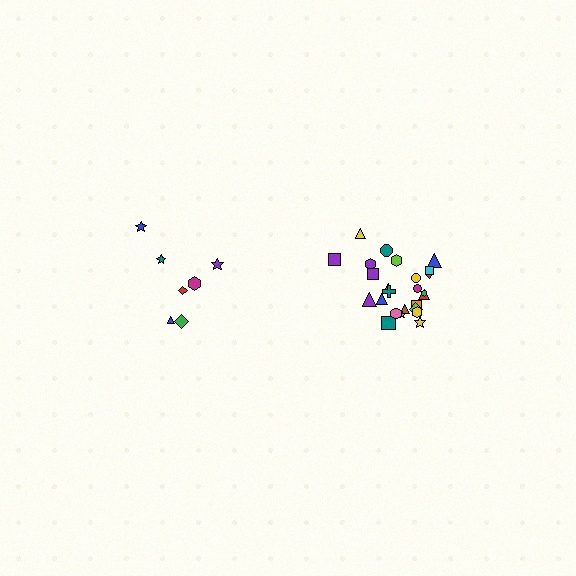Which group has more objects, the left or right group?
The right group.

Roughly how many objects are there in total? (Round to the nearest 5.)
Roughly 30 objects in total.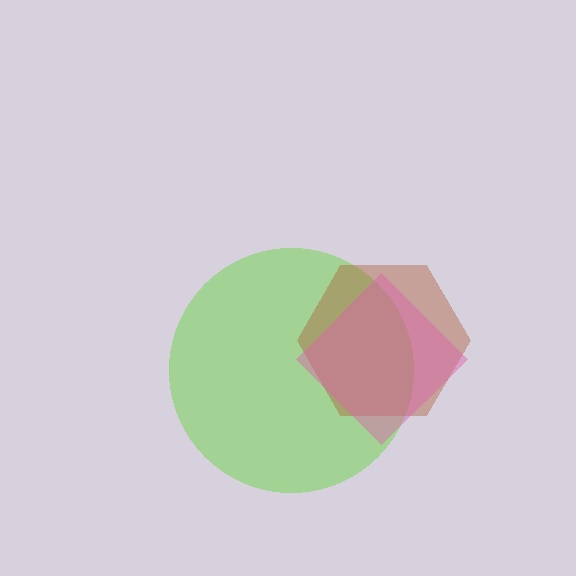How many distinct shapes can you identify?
There are 3 distinct shapes: a lime circle, a brown hexagon, a pink diamond.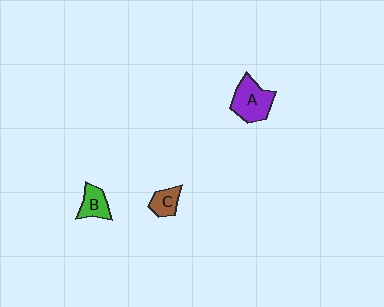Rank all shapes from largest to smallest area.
From largest to smallest: A (purple), B (green), C (brown).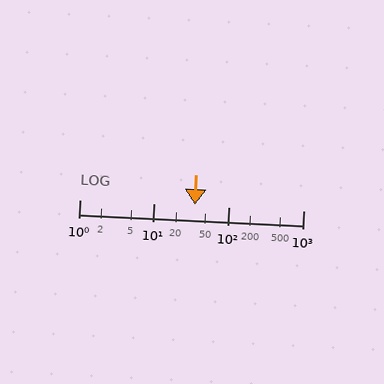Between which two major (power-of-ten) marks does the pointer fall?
The pointer is between 10 and 100.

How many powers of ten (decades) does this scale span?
The scale spans 3 decades, from 1 to 1000.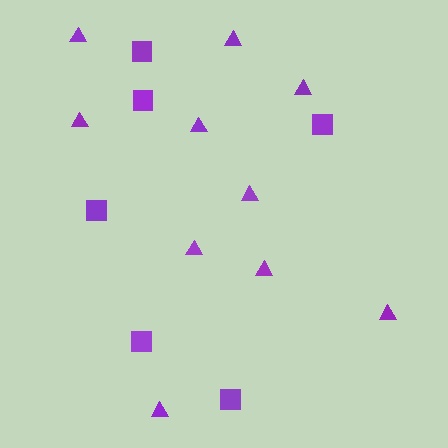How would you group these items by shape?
There are 2 groups: one group of triangles (10) and one group of squares (6).